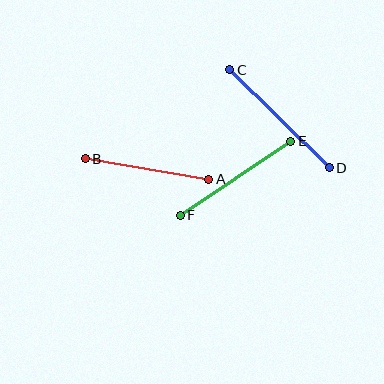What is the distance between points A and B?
The distance is approximately 125 pixels.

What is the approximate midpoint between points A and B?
The midpoint is at approximately (147, 169) pixels.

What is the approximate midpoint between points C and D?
The midpoint is at approximately (280, 119) pixels.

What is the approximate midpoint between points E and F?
The midpoint is at approximately (235, 178) pixels.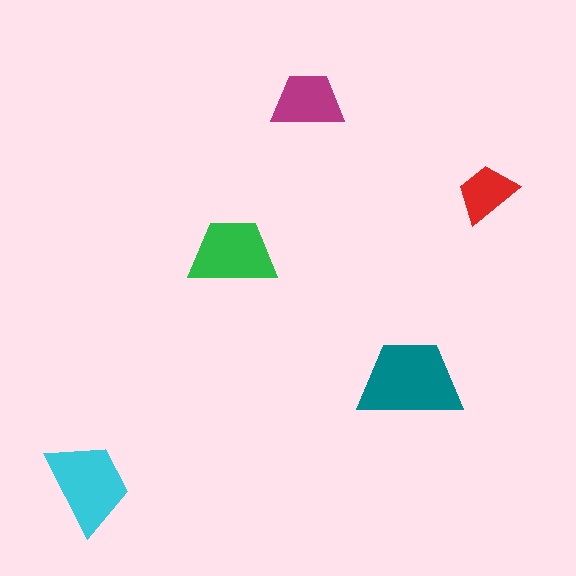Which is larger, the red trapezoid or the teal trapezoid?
The teal one.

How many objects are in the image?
There are 5 objects in the image.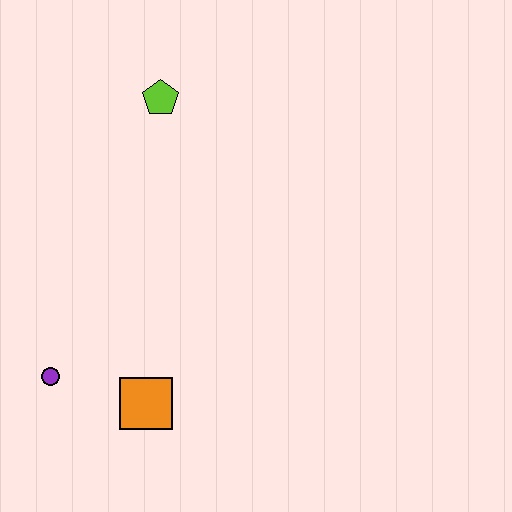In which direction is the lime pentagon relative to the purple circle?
The lime pentagon is above the purple circle.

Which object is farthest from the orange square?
The lime pentagon is farthest from the orange square.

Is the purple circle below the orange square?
No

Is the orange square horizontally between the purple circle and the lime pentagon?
Yes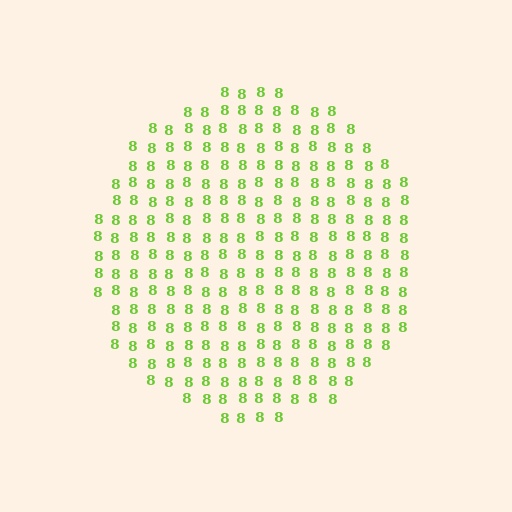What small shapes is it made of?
It is made of small digit 8's.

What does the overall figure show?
The overall figure shows a circle.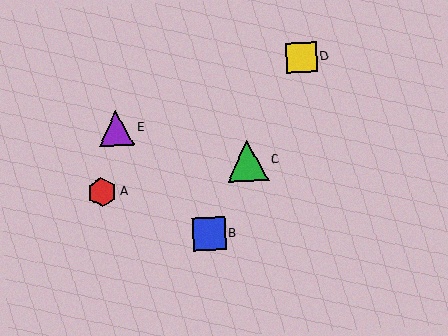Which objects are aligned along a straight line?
Objects B, C, D are aligned along a straight line.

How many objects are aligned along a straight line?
3 objects (B, C, D) are aligned along a straight line.